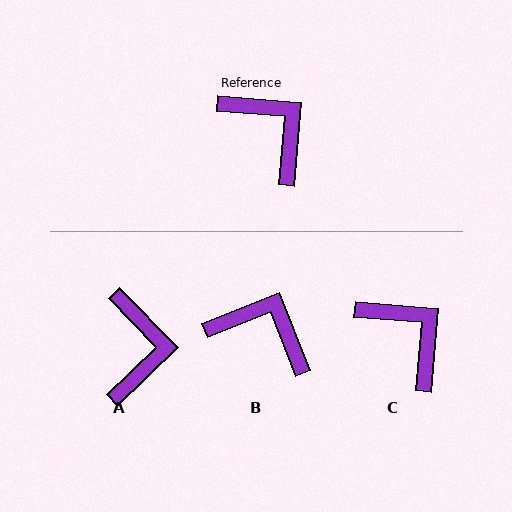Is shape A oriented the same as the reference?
No, it is off by about 41 degrees.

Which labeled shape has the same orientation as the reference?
C.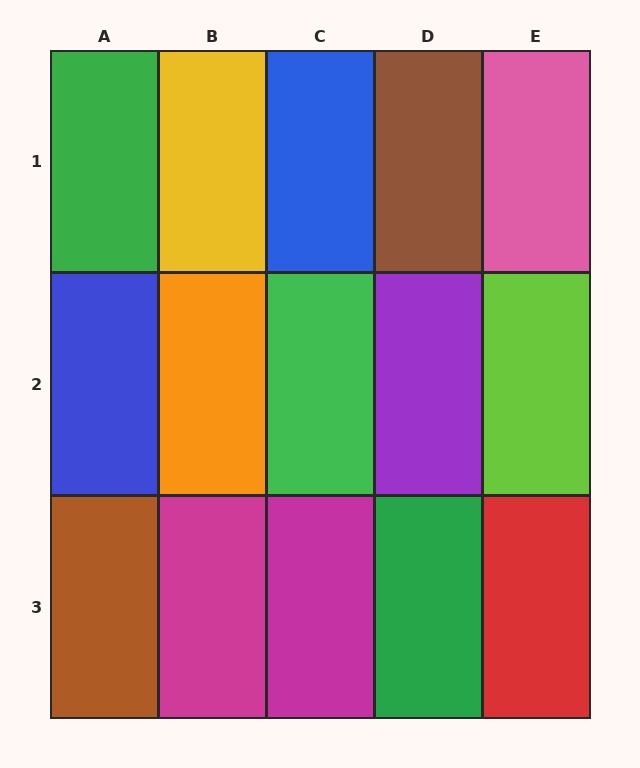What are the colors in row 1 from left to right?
Green, yellow, blue, brown, pink.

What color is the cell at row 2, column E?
Lime.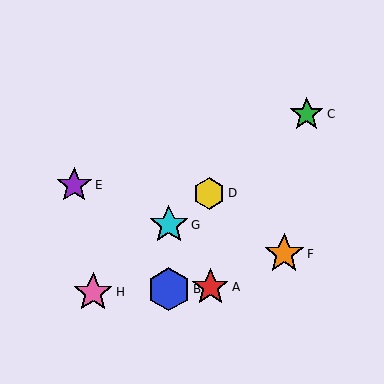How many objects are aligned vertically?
2 objects (B, G) are aligned vertically.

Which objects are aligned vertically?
Objects B, G are aligned vertically.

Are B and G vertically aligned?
Yes, both are at x≈169.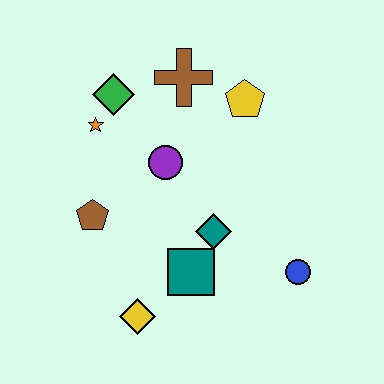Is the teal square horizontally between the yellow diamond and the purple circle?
No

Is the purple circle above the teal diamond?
Yes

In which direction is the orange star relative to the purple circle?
The orange star is to the left of the purple circle.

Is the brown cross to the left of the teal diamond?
Yes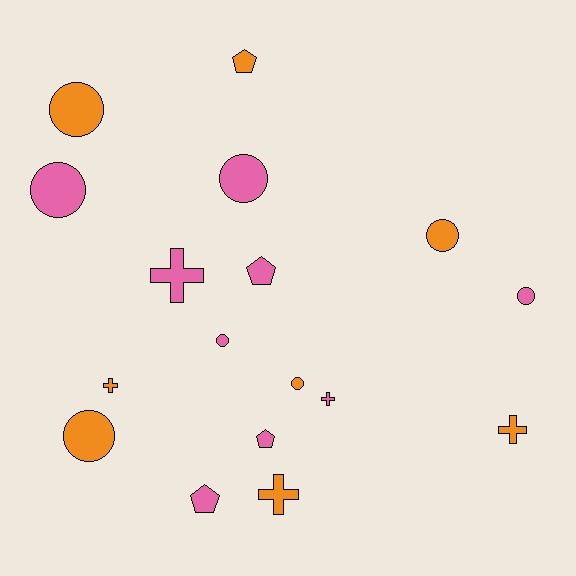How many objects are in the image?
There are 17 objects.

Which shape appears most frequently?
Circle, with 8 objects.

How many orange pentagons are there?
There is 1 orange pentagon.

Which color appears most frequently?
Pink, with 9 objects.